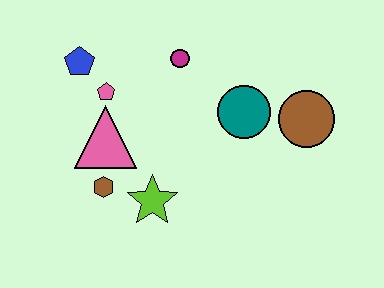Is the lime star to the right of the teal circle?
No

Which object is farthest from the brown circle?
The blue pentagon is farthest from the brown circle.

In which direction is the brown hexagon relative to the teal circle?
The brown hexagon is to the left of the teal circle.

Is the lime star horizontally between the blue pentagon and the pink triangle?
No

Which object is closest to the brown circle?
The teal circle is closest to the brown circle.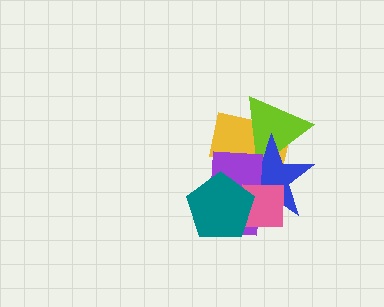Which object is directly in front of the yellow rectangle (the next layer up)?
The lime triangle is directly in front of the yellow rectangle.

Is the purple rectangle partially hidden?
Yes, it is partially covered by another shape.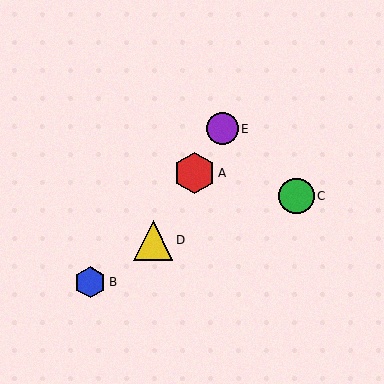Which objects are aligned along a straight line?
Objects A, D, E are aligned along a straight line.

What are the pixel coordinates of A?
Object A is at (195, 173).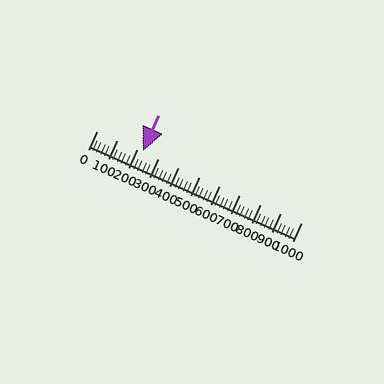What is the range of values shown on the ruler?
The ruler shows values from 0 to 1000.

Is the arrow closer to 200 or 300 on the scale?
The arrow is closer to 200.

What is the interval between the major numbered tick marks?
The major tick marks are spaced 100 units apart.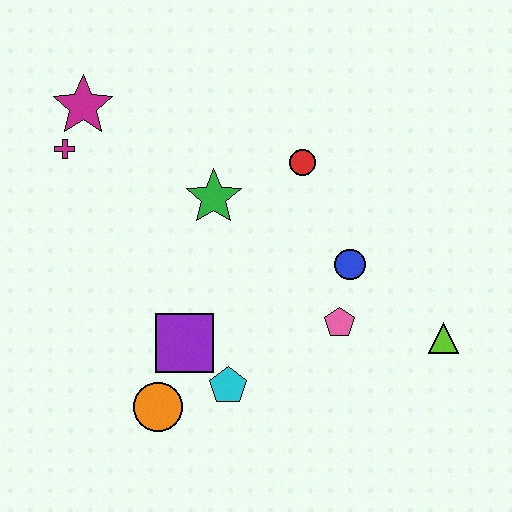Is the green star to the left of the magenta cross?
No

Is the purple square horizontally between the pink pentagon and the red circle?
No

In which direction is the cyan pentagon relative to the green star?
The cyan pentagon is below the green star.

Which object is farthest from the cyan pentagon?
The magenta star is farthest from the cyan pentagon.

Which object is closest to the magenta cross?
The magenta star is closest to the magenta cross.